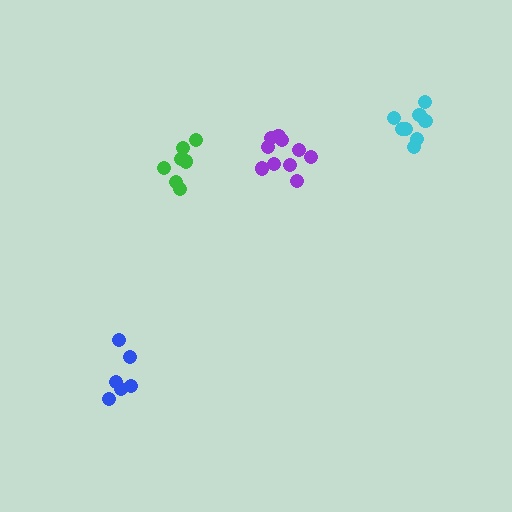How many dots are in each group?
Group 1: 6 dots, Group 2: 8 dots, Group 3: 10 dots, Group 4: 7 dots (31 total).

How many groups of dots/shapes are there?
There are 4 groups.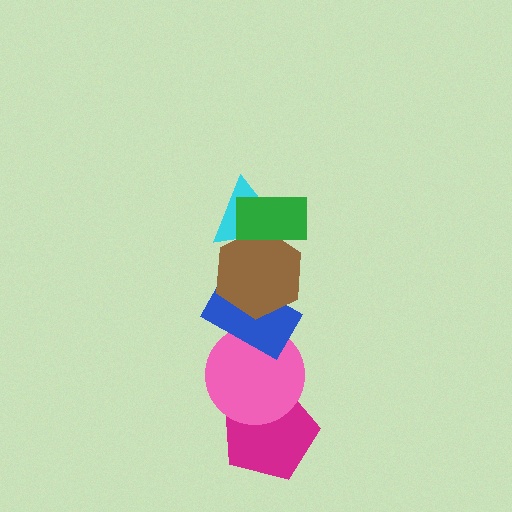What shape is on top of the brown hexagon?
The cyan triangle is on top of the brown hexagon.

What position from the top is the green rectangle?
The green rectangle is 1st from the top.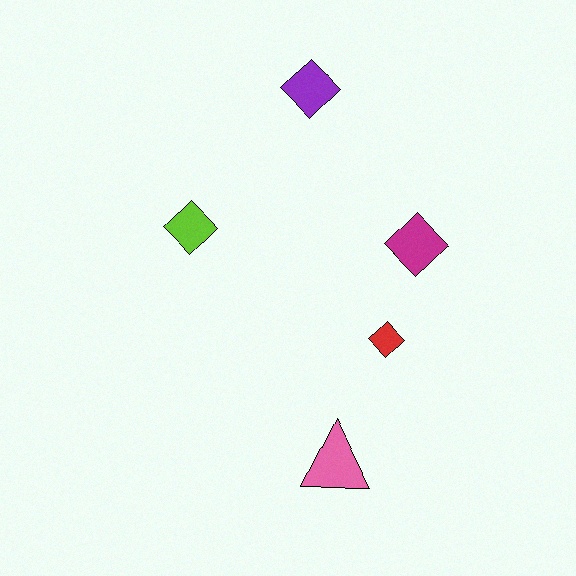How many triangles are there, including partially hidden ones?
There is 1 triangle.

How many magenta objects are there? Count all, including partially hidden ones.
There is 1 magenta object.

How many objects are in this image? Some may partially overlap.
There are 5 objects.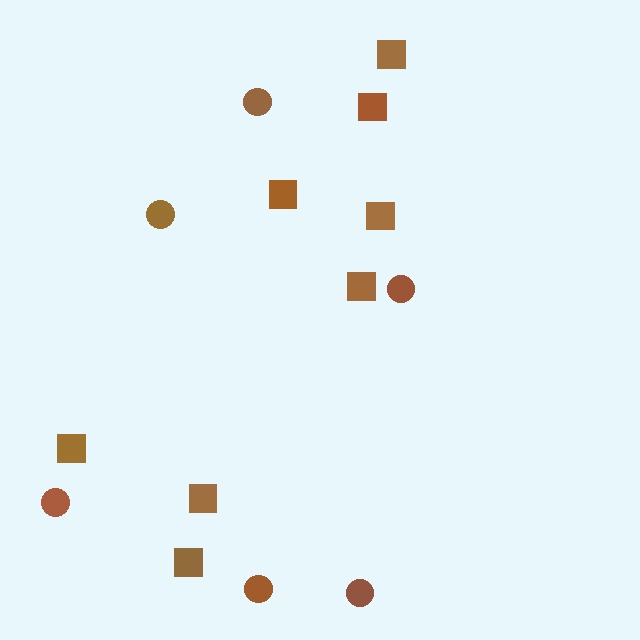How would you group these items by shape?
There are 2 groups: one group of squares (8) and one group of circles (6).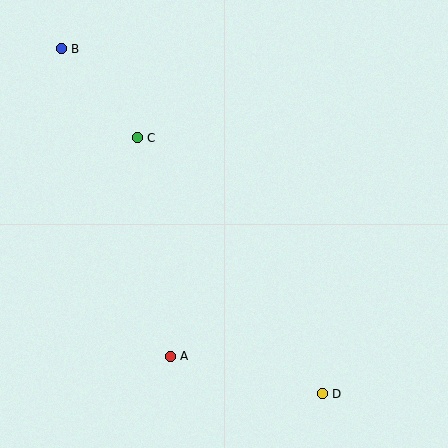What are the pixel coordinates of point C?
Point C is at (138, 138).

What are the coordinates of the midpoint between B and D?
The midpoint between B and D is at (192, 221).